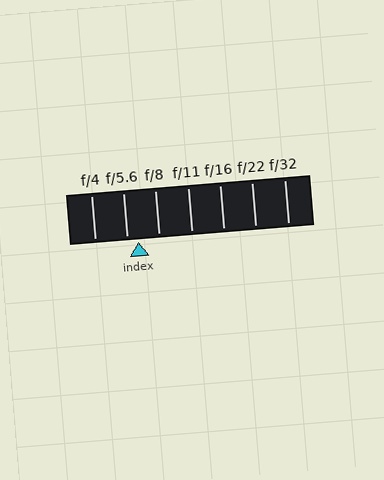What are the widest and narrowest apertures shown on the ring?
The widest aperture shown is f/4 and the narrowest is f/32.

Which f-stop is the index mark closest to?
The index mark is closest to f/5.6.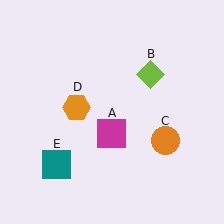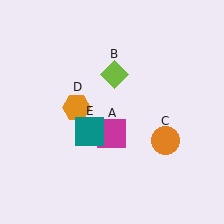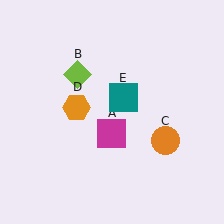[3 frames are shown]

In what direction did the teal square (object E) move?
The teal square (object E) moved up and to the right.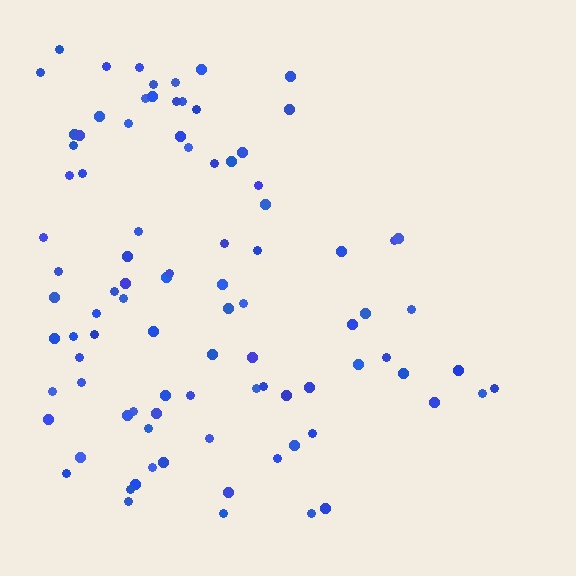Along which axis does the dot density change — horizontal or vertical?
Horizontal.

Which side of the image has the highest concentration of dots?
The left.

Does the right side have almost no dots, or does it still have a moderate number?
Still a moderate number, just noticeably fewer than the left.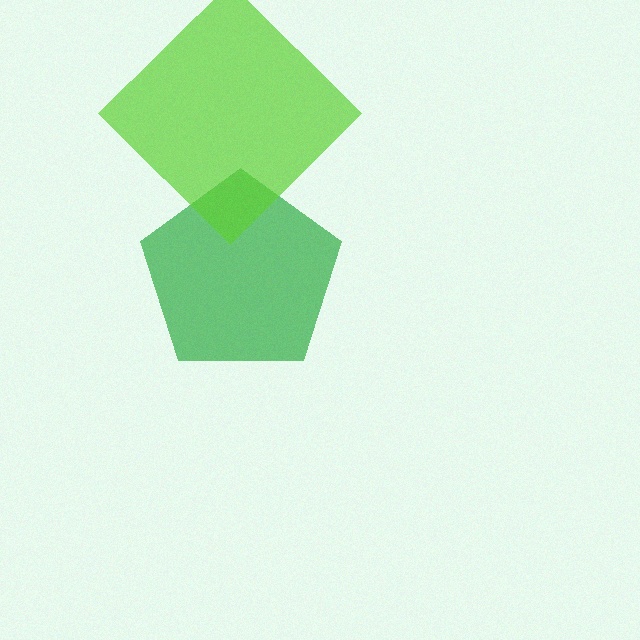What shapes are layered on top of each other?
The layered shapes are: a green pentagon, a lime diamond.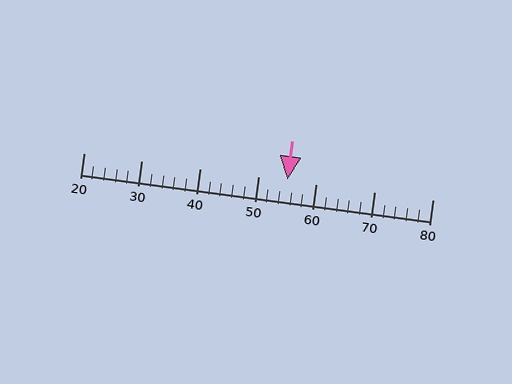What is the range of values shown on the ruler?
The ruler shows values from 20 to 80.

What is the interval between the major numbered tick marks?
The major tick marks are spaced 10 units apart.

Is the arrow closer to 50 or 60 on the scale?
The arrow is closer to 60.